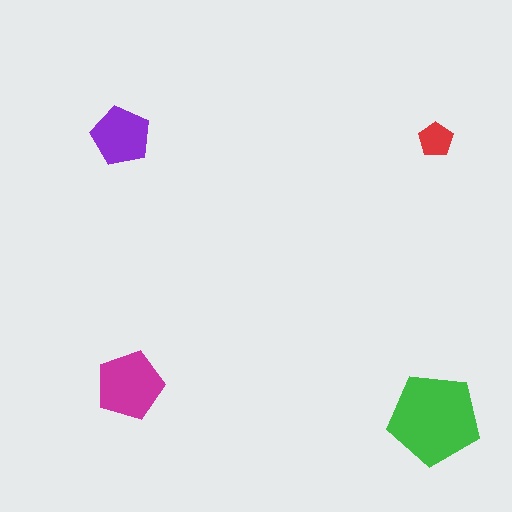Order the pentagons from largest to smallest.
the green one, the magenta one, the purple one, the red one.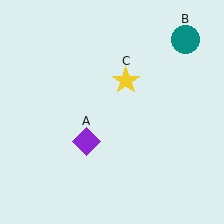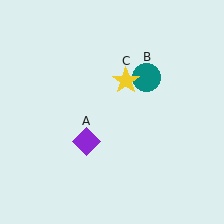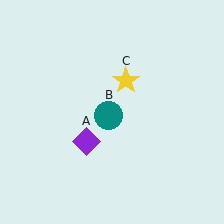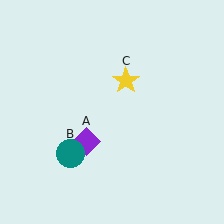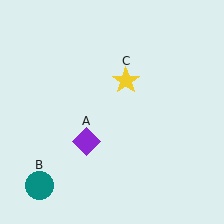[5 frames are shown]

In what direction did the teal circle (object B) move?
The teal circle (object B) moved down and to the left.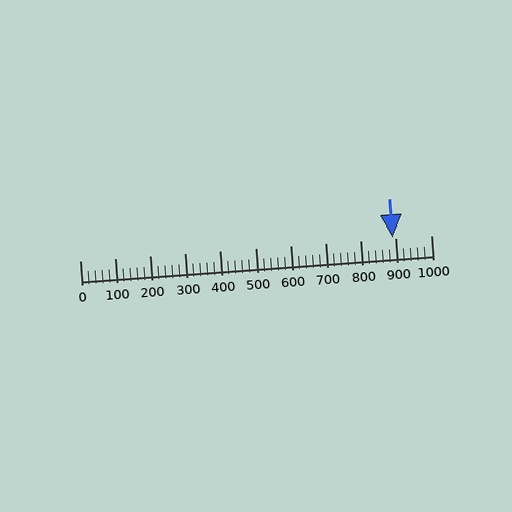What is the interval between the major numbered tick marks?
The major tick marks are spaced 100 units apart.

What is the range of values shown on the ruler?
The ruler shows values from 0 to 1000.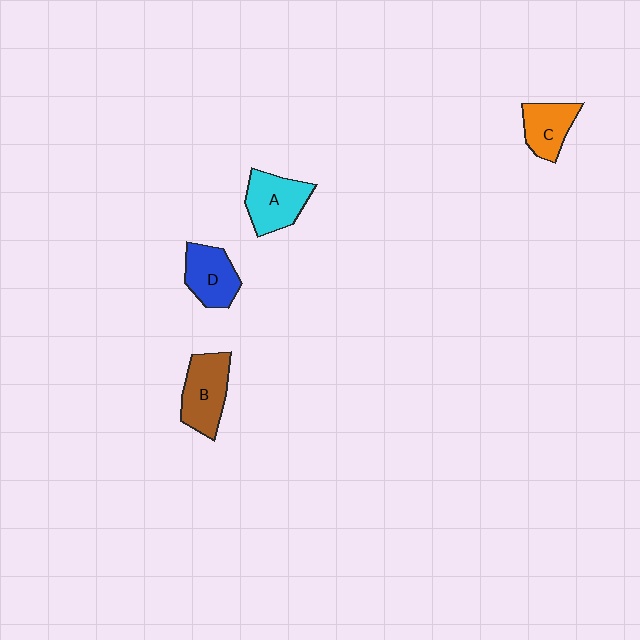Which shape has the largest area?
Shape B (brown).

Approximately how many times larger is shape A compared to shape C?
Approximately 1.2 times.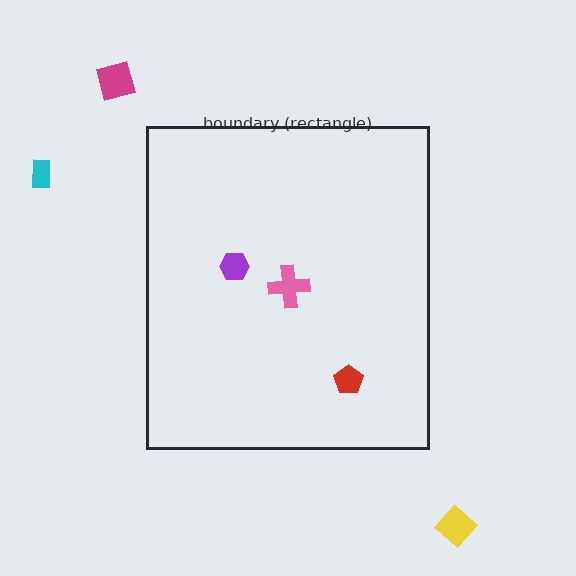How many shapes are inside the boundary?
3 inside, 3 outside.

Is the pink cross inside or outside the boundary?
Inside.